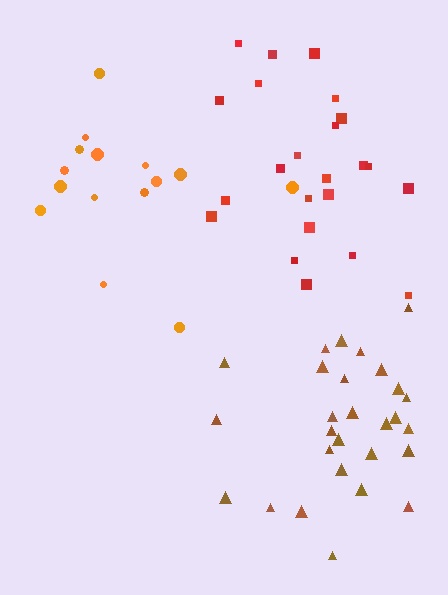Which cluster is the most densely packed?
Brown.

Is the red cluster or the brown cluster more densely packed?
Brown.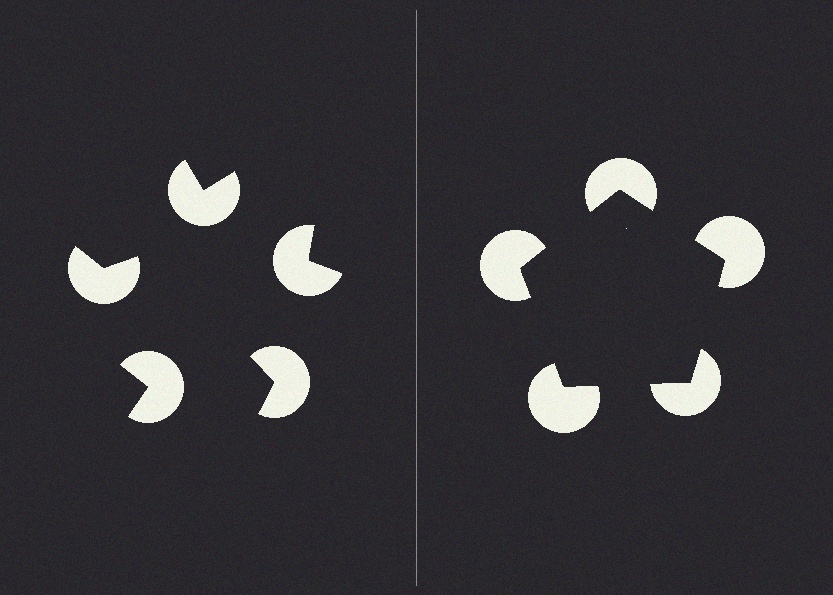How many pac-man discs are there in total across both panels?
10 — 5 on each side.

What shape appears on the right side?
An illusory pentagon.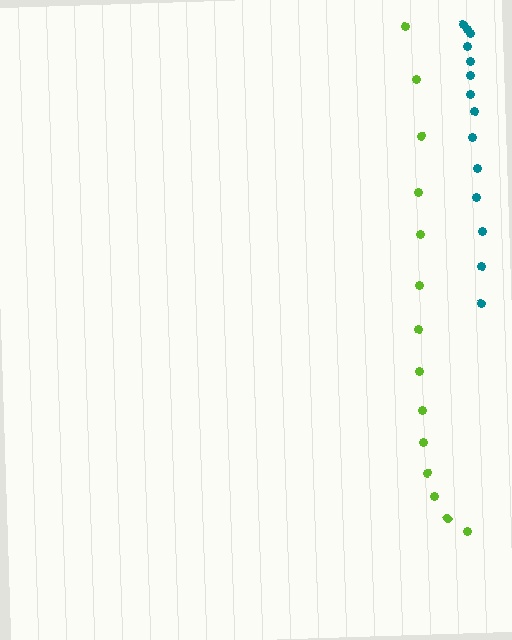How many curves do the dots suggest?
There are 2 distinct paths.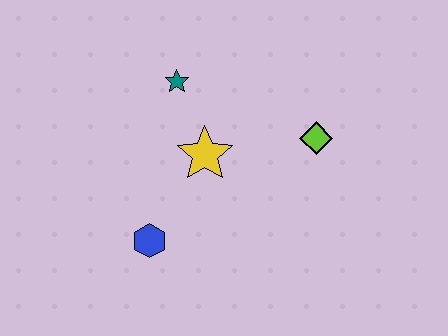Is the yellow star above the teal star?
No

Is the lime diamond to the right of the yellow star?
Yes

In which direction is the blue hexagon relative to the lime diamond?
The blue hexagon is to the left of the lime diamond.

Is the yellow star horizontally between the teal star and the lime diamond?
Yes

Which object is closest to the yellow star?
The teal star is closest to the yellow star.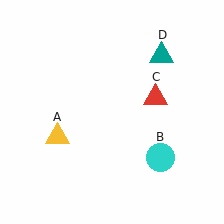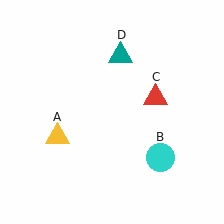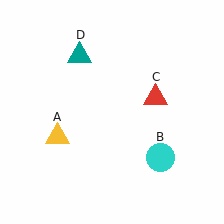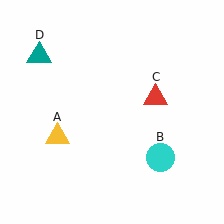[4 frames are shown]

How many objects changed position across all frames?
1 object changed position: teal triangle (object D).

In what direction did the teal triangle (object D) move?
The teal triangle (object D) moved left.